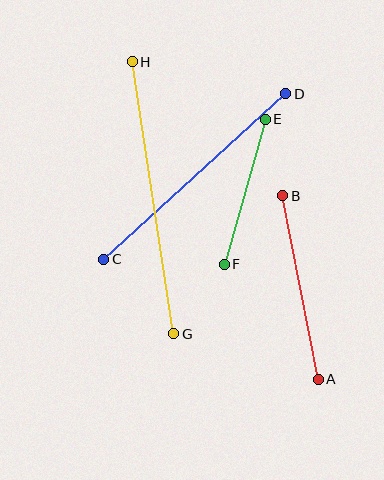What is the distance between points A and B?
The distance is approximately 187 pixels.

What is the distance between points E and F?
The distance is approximately 151 pixels.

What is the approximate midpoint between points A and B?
The midpoint is at approximately (301, 287) pixels.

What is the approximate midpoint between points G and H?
The midpoint is at approximately (153, 198) pixels.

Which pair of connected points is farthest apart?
Points G and H are farthest apart.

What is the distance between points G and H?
The distance is approximately 275 pixels.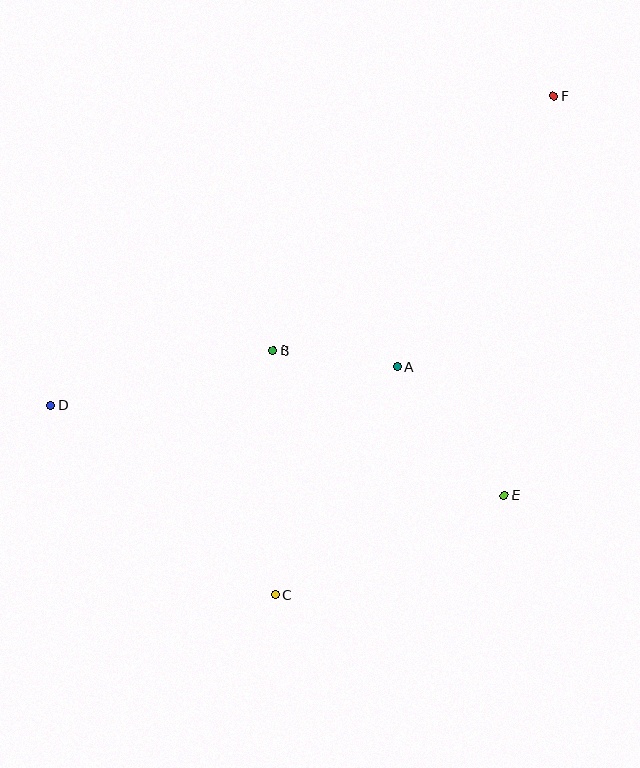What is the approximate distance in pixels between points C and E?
The distance between C and E is approximately 249 pixels.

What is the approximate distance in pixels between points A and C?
The distance between A and C is approximately 258 pixels.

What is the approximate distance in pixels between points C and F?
The distance between C and F is approximately 571 pixels.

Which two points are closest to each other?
Points A and B are closest to each other.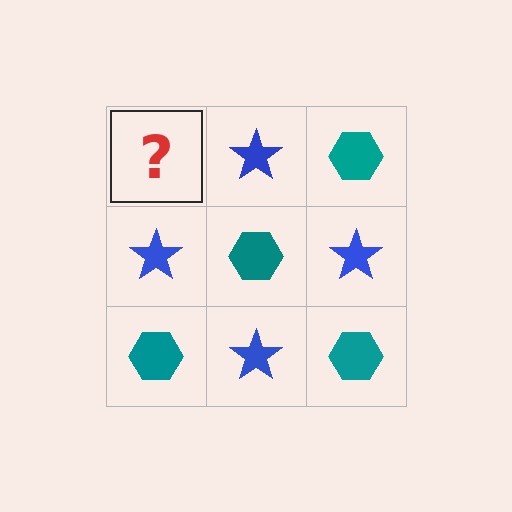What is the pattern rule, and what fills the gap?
The rule is that it alternates teal hexagon and blue star in a checkerboard pattern. The gap should be filled with a teal hexagon.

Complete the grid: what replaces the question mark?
The question mark should be replaced with a teal hexagon.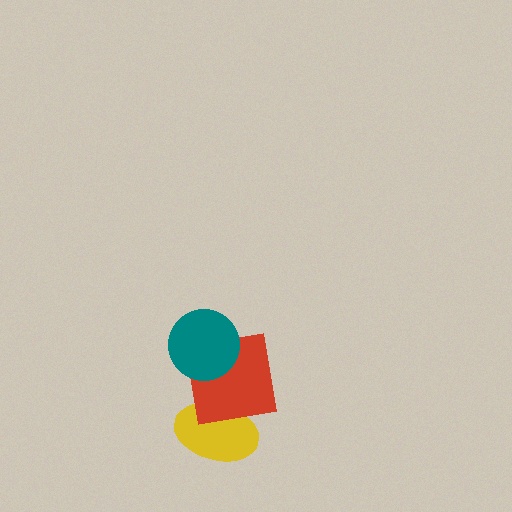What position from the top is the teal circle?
The teal circle is 1st from the top.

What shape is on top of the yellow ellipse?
The red square is on top of the yellow ellipse.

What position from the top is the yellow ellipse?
The yellow ellipse is 3rd from the top.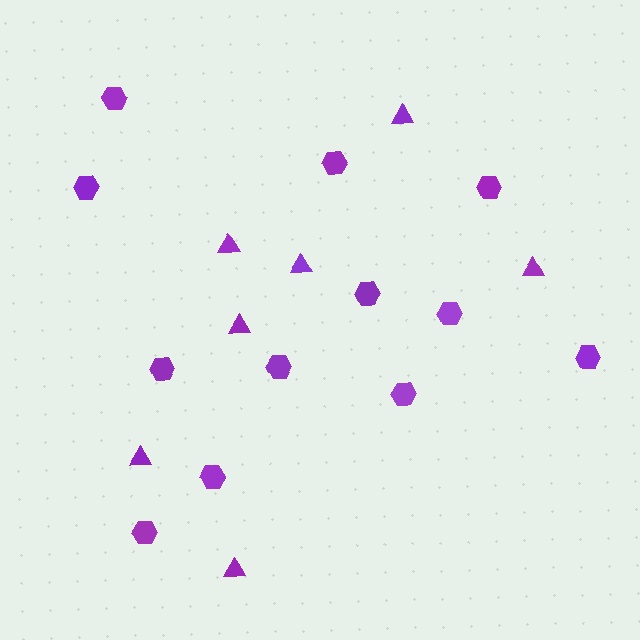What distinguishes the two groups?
There are 2 groups: one group of hexagons (12) and one group of triangles (7).